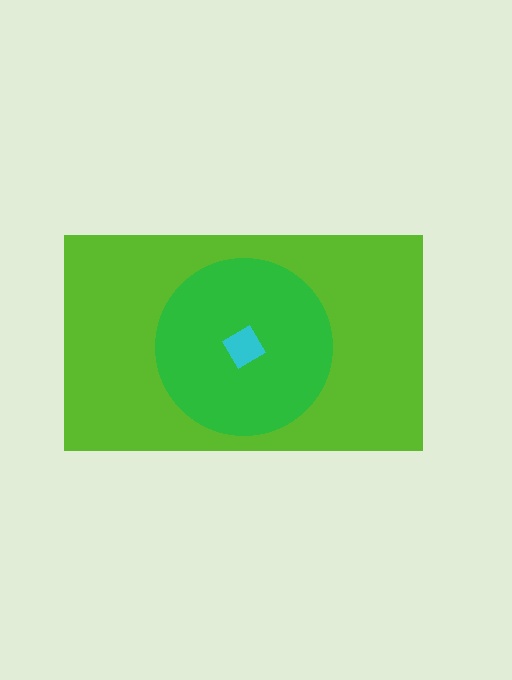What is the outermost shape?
The lime rectangle.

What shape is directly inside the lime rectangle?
The green circle.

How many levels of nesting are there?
3.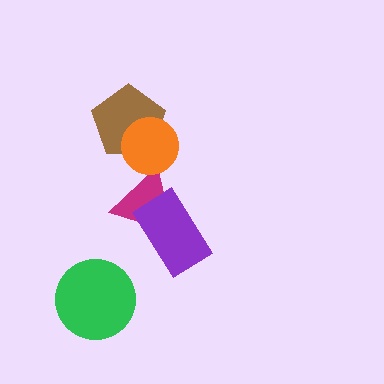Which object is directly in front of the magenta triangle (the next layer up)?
The purple rectangle is directly in front of the magenta triangle.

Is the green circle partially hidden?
No, no other shape covers it.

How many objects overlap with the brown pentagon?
1 object overlaps with the brown pentagon.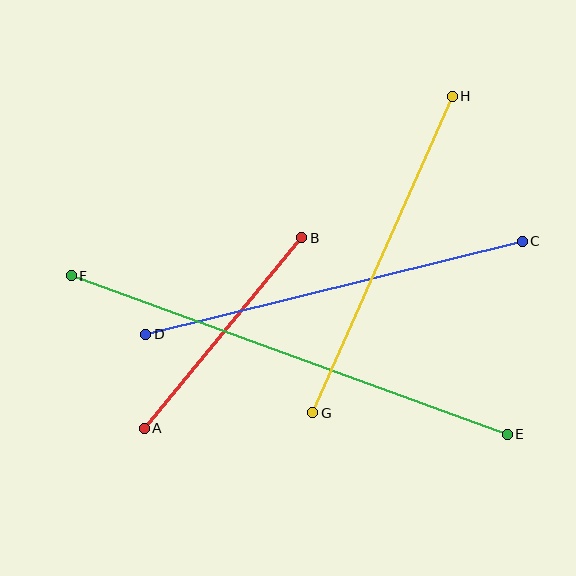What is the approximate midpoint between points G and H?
The midpoint is at approximately (382, 255) pixels.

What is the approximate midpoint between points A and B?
The midpoint is at approximately (223, 333) pixels.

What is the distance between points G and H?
The distance is approximately 346 pixels.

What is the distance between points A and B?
The distance is approximately 247 pixels.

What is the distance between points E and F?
The distance is approximately 464 pixels.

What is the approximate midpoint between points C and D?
The midpoint is at approximately (334, 288) pixels.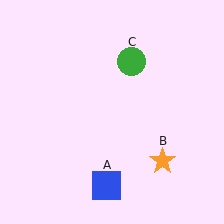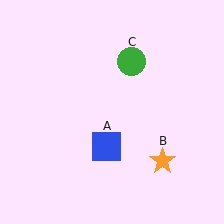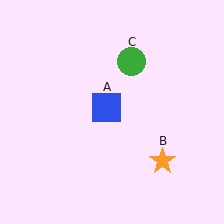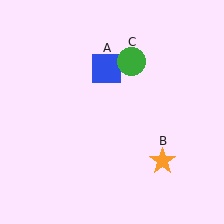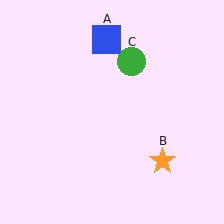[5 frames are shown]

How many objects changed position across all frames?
1 object changed position: blue square (object A).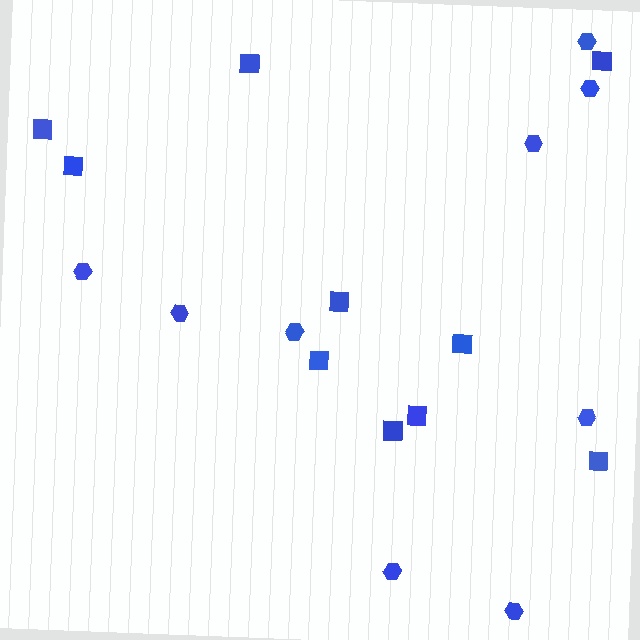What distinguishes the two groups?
There are 2 groups: one group of hexagons (9) and one group of squares (10).